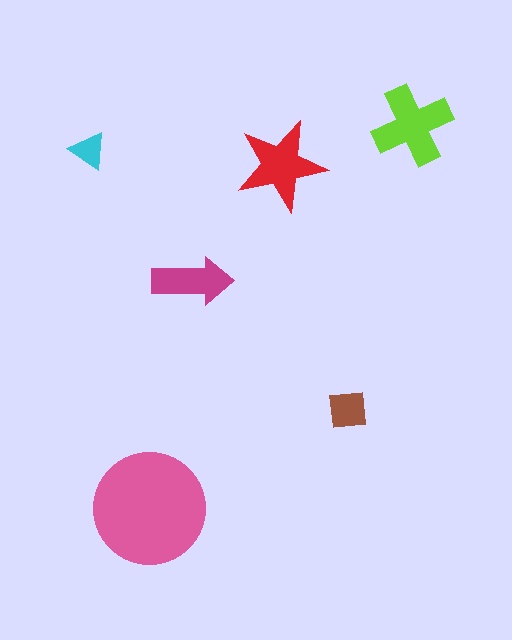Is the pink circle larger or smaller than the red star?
Larger.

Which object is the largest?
The pink circle.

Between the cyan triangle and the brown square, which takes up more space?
The brown square.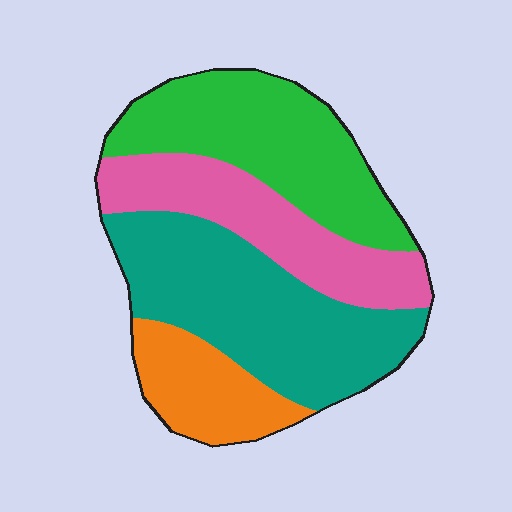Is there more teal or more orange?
Teal.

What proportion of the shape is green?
Green covers 28% of the shape.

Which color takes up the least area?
Orange, at roughly 15%.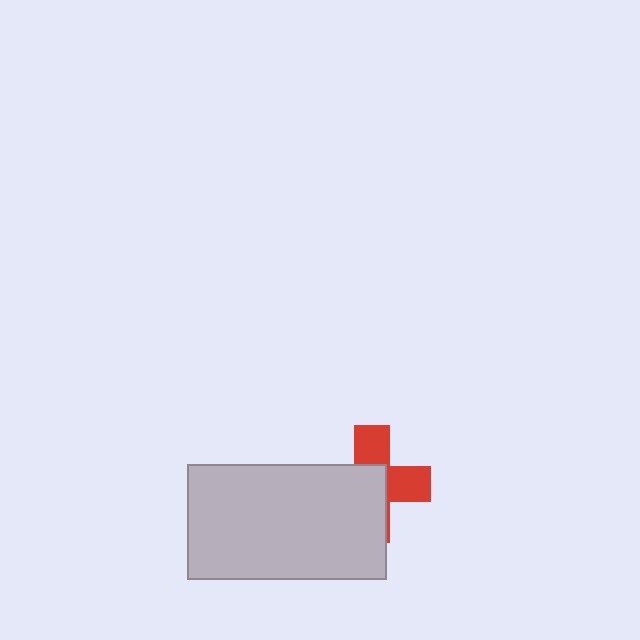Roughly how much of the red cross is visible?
A small part of it is visible (roughly 42%).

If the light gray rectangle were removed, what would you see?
You would see the complete red cross.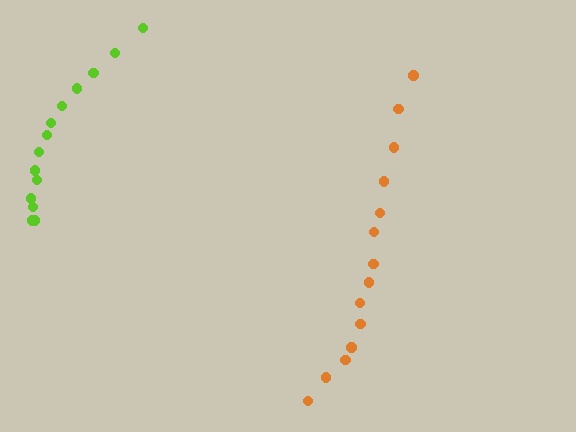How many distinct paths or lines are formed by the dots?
There are 2 distinct paths.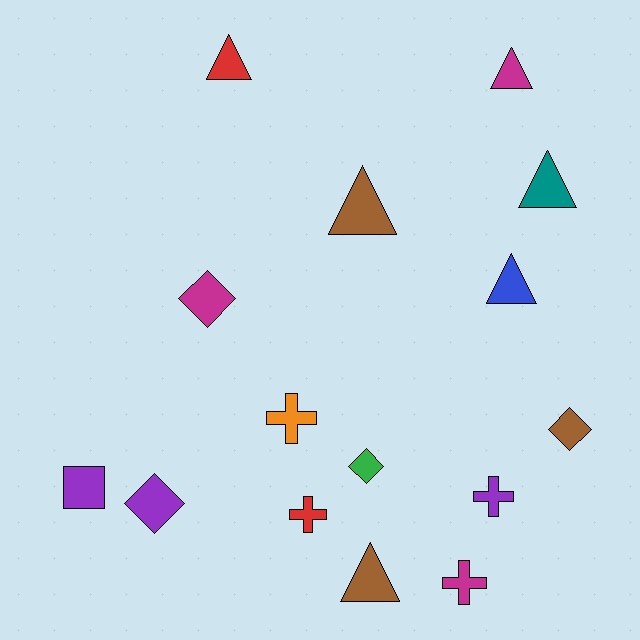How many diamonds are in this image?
There are 4 diamonds.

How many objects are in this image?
There are 15 objects.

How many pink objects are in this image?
There are no pink objects.